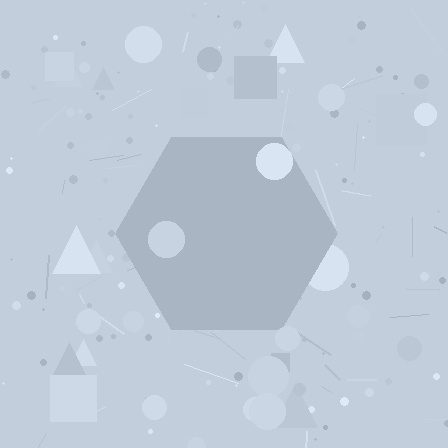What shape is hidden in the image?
A hexagon is hidden in the image.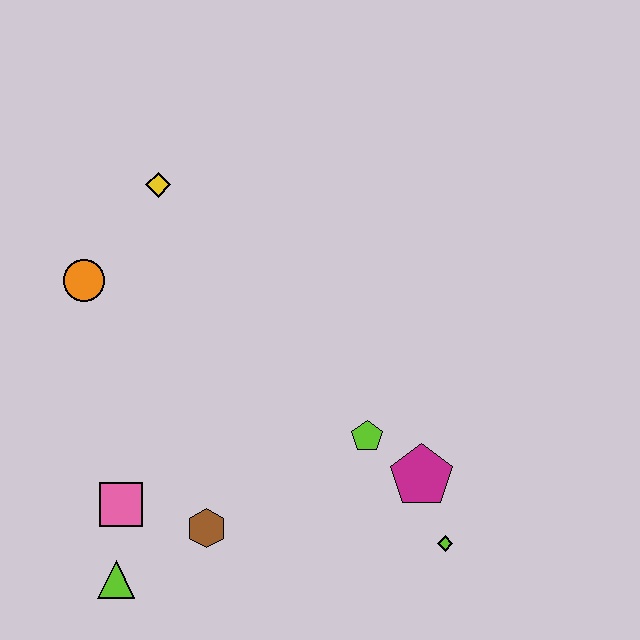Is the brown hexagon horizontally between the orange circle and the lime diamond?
Yes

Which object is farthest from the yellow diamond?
The lime diamond is farthest from the yellow diamond.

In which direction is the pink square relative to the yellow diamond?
The pink square is below the yellow diamond.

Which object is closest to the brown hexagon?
The pink square is closest to the brown hexagon.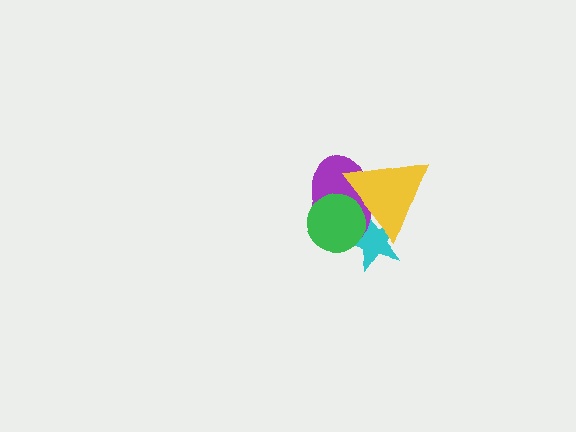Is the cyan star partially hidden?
Yes, it is partially covered by another shape.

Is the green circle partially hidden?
Yes, it is partially covered by another shape.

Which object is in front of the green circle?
The yellow triangle is in front of the green circle.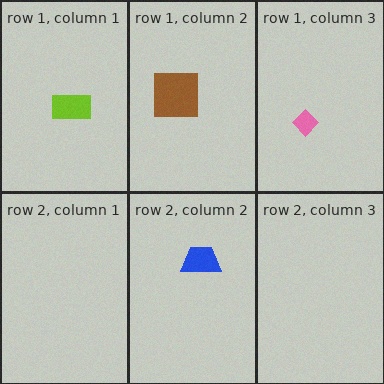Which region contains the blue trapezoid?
The row 2, column 2 region.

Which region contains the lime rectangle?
The row 1, column 1 region.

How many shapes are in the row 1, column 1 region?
1.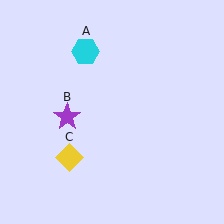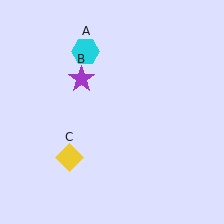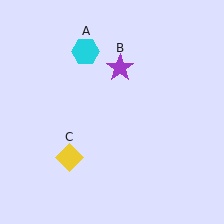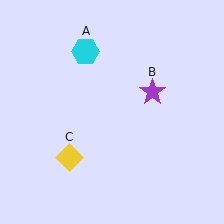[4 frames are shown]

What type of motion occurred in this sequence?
The purple star (object B) rotated clockwise around the center of the scene.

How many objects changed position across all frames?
1 object changed position: purple star (object B).